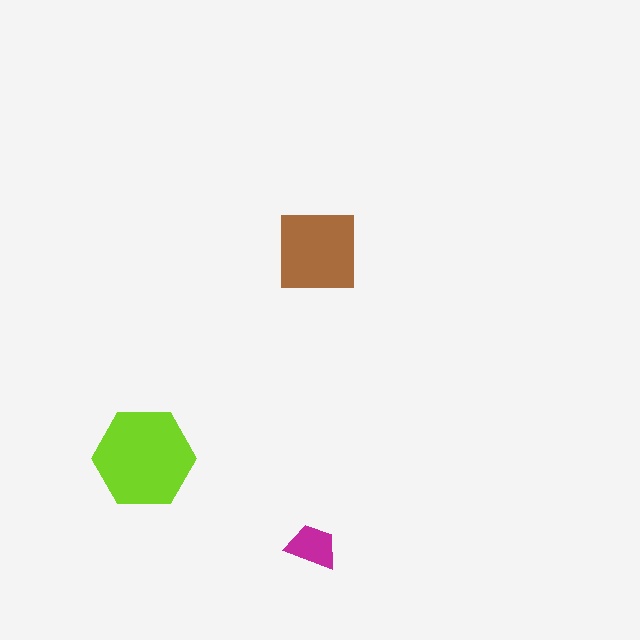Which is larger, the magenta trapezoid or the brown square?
The brown square.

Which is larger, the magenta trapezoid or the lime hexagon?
The lime hexagon.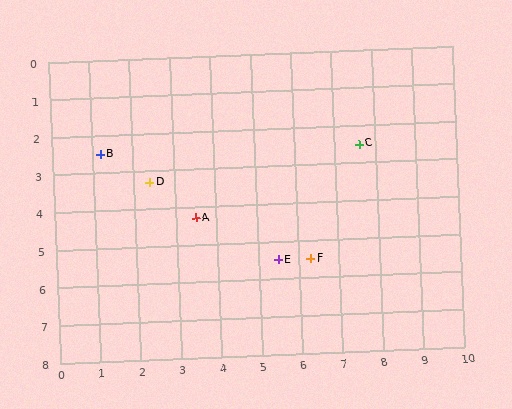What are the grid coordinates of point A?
Point A is at approximately (3.5, 4.3).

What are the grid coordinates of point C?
Point C is at approximately (7.6, 2.5).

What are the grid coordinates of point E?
Point E is at approximately (5.5, 5.5).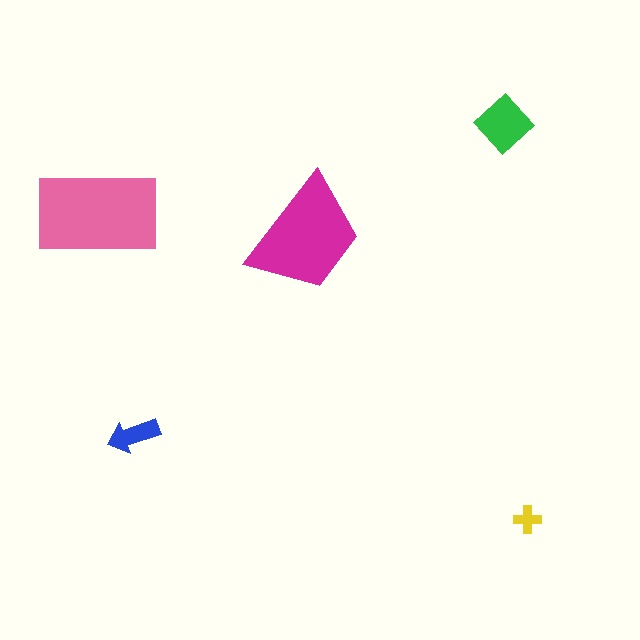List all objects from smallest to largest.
The yellow cross, the blue arrow, the green diamond, the magenta trapezoid, the pink rectangle.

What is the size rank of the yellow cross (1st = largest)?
5th.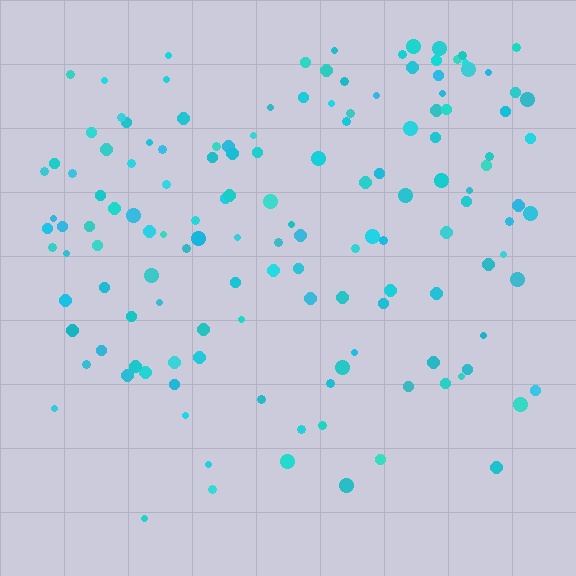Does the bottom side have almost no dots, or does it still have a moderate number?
Still a moderate number, just noticeably fewer than the top.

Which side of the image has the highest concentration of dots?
The top.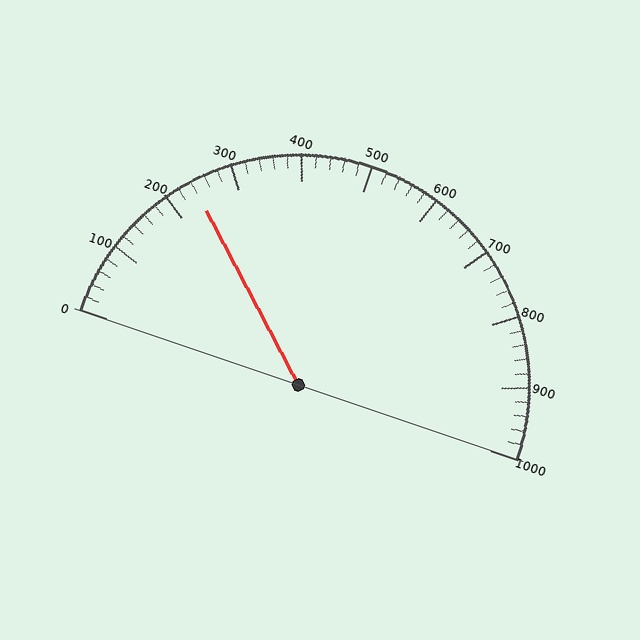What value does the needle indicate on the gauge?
The needle indicates approximately 240.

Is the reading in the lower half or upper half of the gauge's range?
The reading is in the lower half of the range (0 to 1000).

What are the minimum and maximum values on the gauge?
The gauge ranges from 0 to 1000.